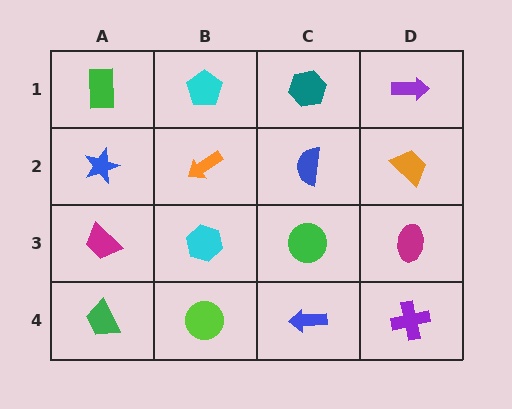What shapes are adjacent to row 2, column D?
A purple arrow (row 1, column D), a magenta ellipse (row 3, column D), a blue semicircle (row 2, column C).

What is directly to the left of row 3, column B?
A magenta trapezoid.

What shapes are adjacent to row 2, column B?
A cyan pentagon (row 1, column B), a cyan hexagon (row 3, column B), a blue star (row 2, column A), a blue semicircle (row 2, column C).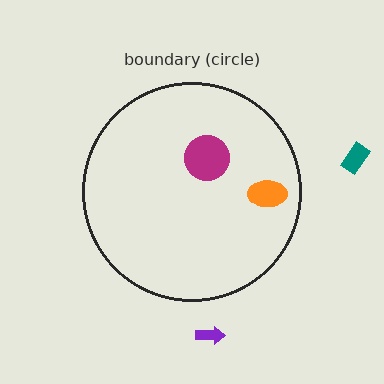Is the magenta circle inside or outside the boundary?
Inside.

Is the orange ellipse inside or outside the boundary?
Inside.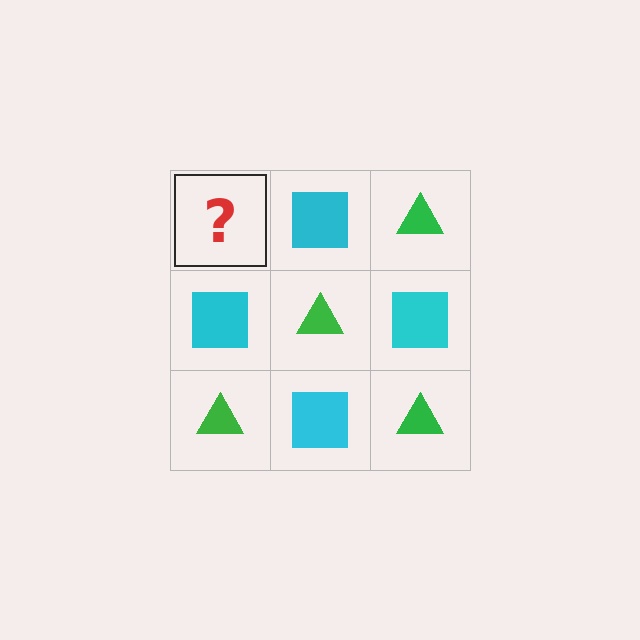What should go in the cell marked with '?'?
The missing cell should contain a green triangle.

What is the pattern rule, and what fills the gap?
The rule is that it alternates green triangle and cyan square in a checkerboard pattern. The gap should be filled with a green triangle.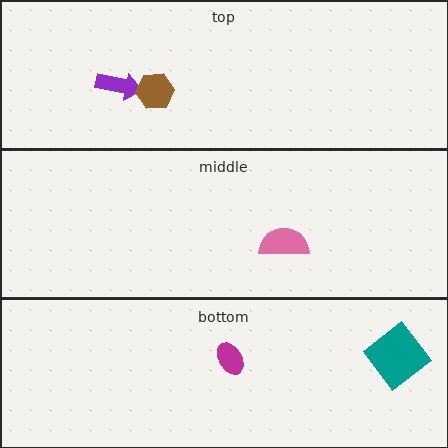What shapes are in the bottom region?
The magenta ellipse, the teal diamond.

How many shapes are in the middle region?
1.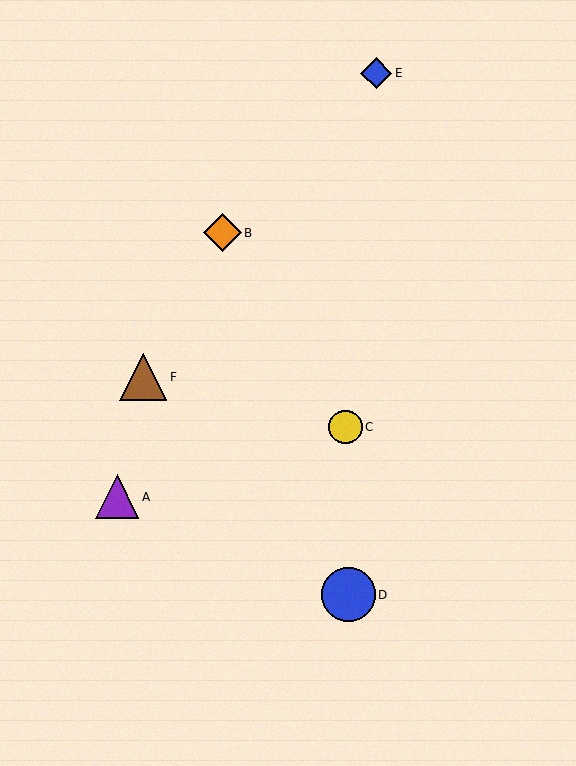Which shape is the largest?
The blue circle (labeled D) is the largest.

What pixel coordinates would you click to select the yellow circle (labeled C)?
Click at (345, 427) to select the yellow circle C.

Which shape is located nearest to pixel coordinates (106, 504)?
The purple triangle (labeled A) at (117, 497) is nearest to that location.